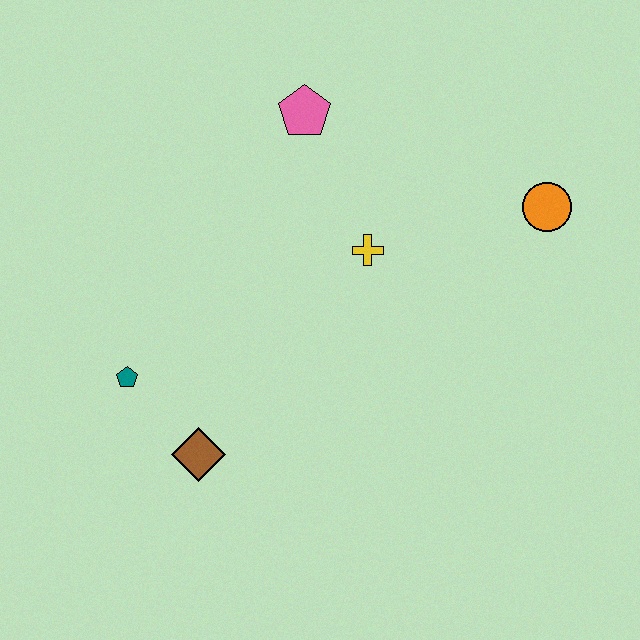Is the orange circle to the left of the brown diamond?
No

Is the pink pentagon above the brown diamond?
Yes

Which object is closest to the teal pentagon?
The brown diamond is closest to the teal pentagon.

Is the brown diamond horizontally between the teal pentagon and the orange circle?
Yes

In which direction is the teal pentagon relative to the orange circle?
The teal pentagon is to the left of the orange circle.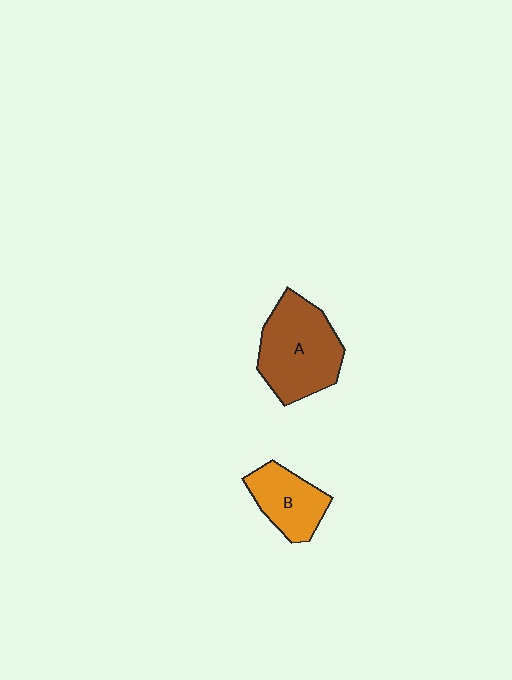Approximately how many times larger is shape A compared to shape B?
Approximately 1.6 times.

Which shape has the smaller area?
Shape B (orange).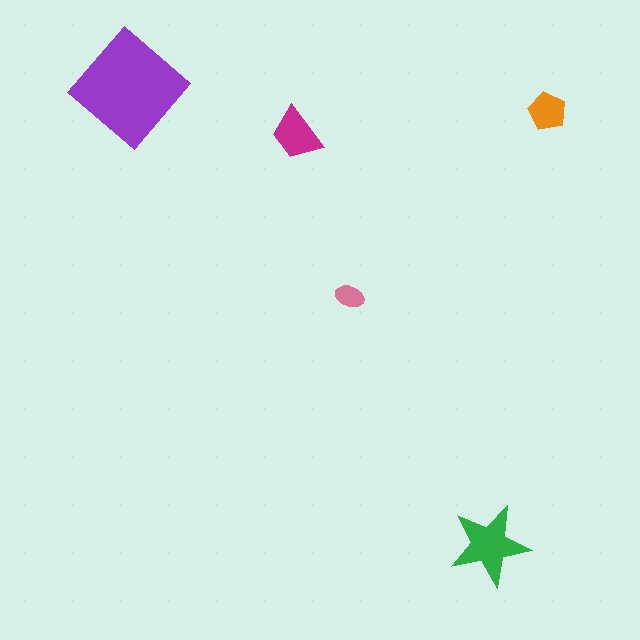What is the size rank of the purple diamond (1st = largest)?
1st.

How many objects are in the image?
There are 5 objects in the image.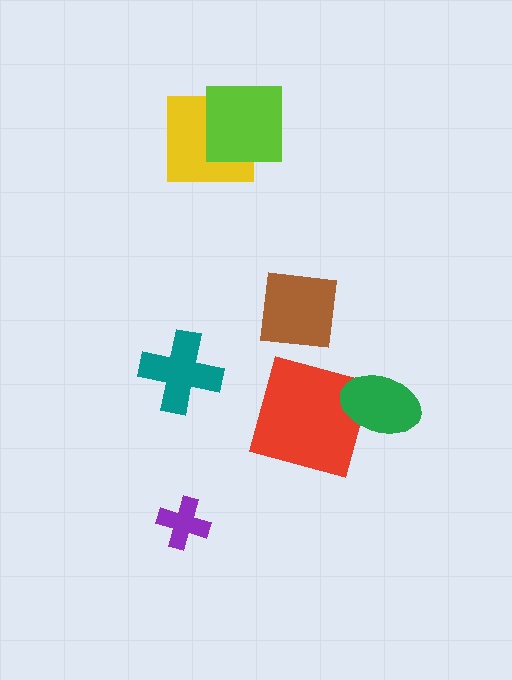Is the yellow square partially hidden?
Yes, it is partially covered by another shape.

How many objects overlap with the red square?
1 object overlaps with the red square.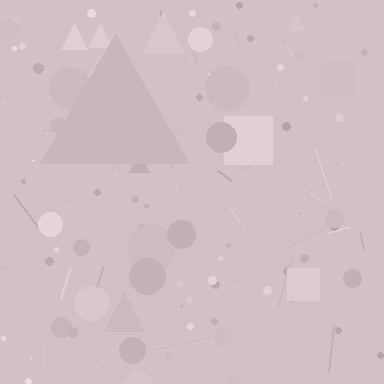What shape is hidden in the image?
A triangle is hidden in the image.